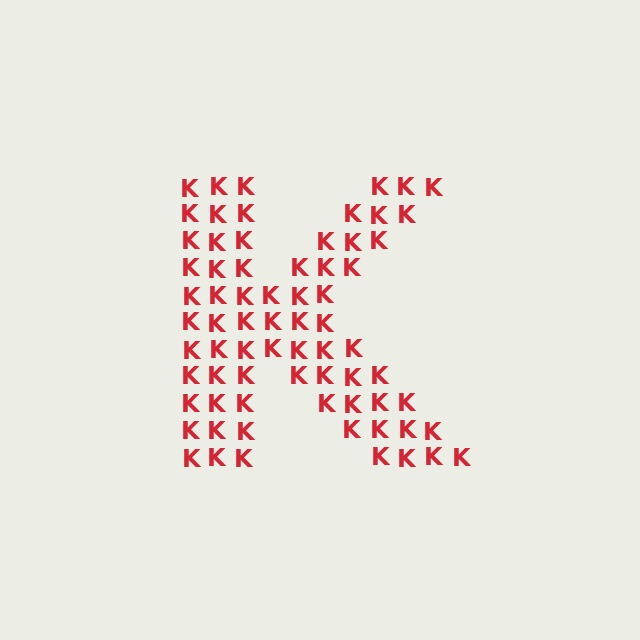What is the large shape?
The large shape is the letter K.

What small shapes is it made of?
It is made of small letter K's.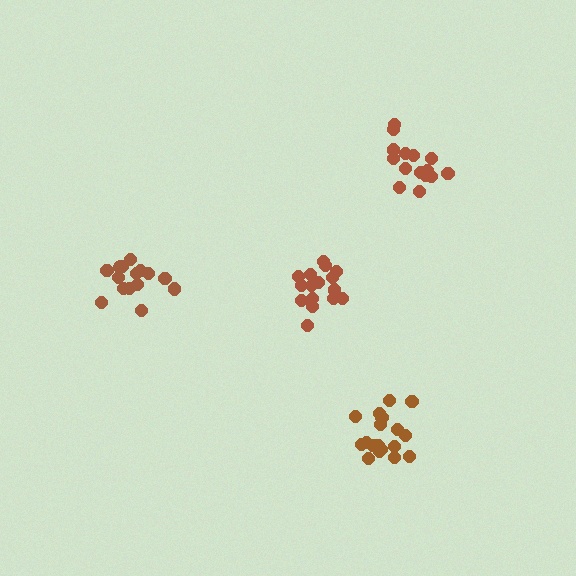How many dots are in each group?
Group 1: 15 dots, Group 2: 16 dots, Group 3: 18 dots, Group 4: 15 dots (64 total).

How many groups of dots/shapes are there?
There are 4 groups.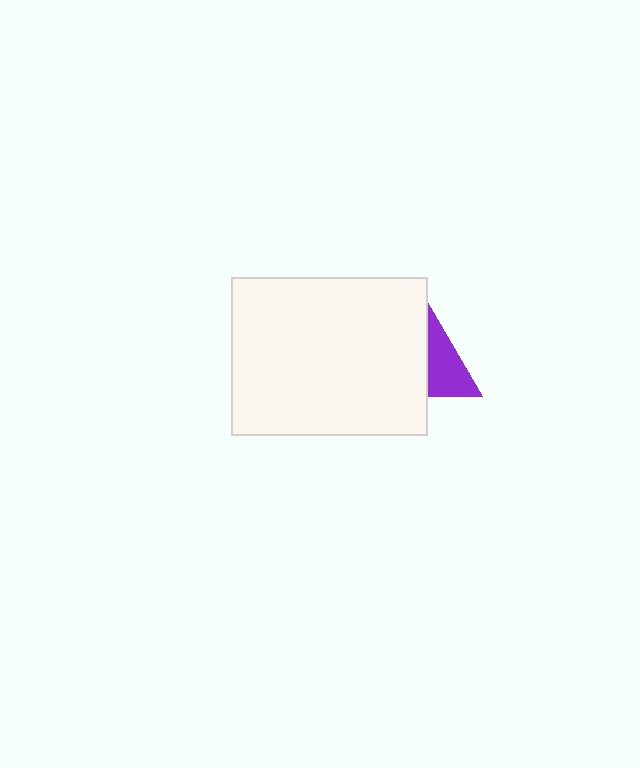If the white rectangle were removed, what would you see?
You would see the complete purple triangle.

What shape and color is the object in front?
The object in front is a white rectangle.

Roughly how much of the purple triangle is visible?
A small part of it is visible (roughly 35%).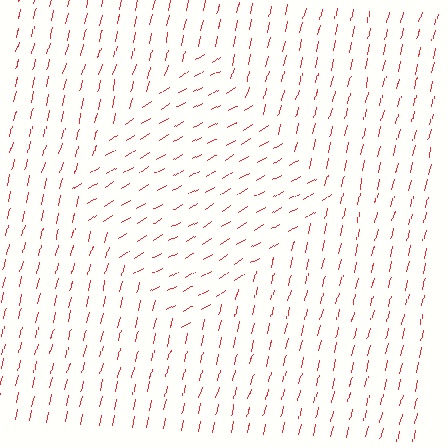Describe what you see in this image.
The image is filled with small red line segments. A diamond region in the image has lines oriented differently from the surrounding lines, creating a visible texture boundary.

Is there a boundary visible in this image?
Yes, there is a texture boundary formed by a change in line orientation.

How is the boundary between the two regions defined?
The boundary is defined purely by a change in line orientation (approximately 45 degrees difference). All lines are the same color and thickness.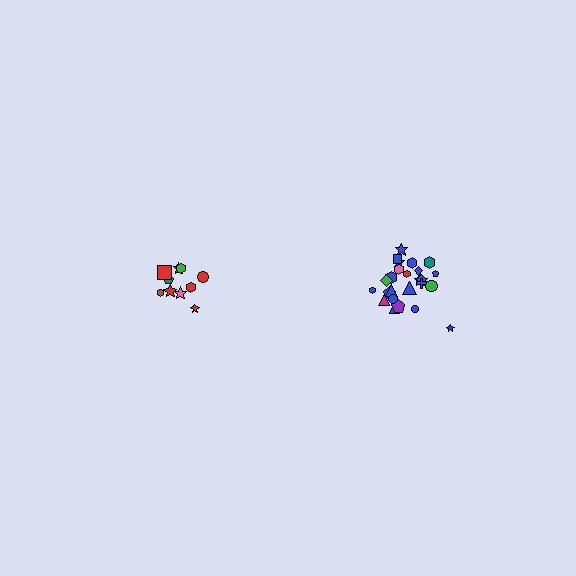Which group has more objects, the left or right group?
The right group.